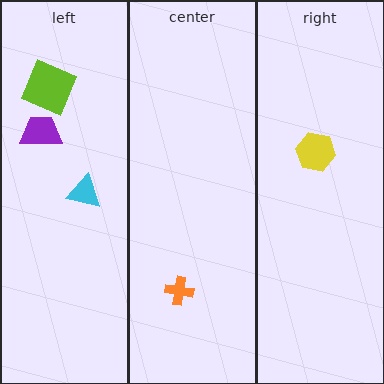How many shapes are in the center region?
1.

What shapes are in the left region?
The lime square, the purple trapezoid, the cyan triangle.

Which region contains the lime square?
The left region.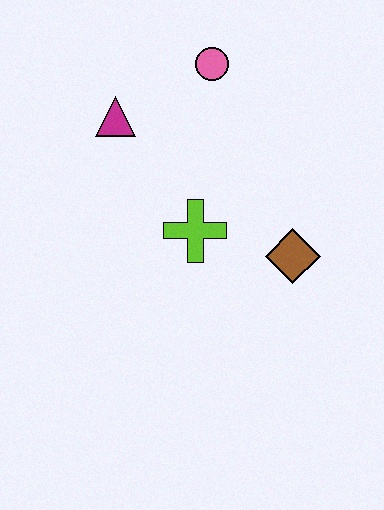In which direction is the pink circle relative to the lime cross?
The pink circle is above the lime cross.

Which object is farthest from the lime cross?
The pink circle is farthest from the lime cross.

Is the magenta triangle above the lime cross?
Yes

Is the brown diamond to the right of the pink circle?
Yes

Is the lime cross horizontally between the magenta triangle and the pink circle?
Yes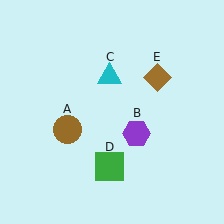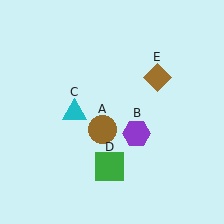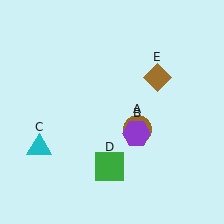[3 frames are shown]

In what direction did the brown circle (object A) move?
The brown circle (object A) moved right.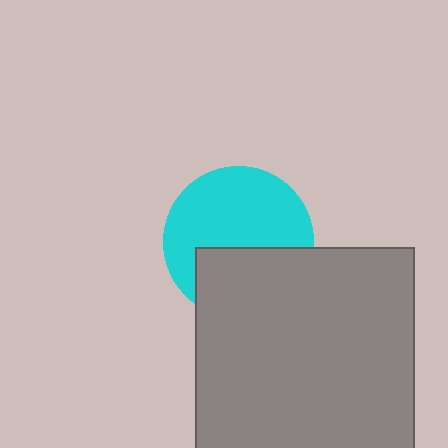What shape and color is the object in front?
The object in front is a gray square.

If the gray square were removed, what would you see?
You would see the complete cyan circle.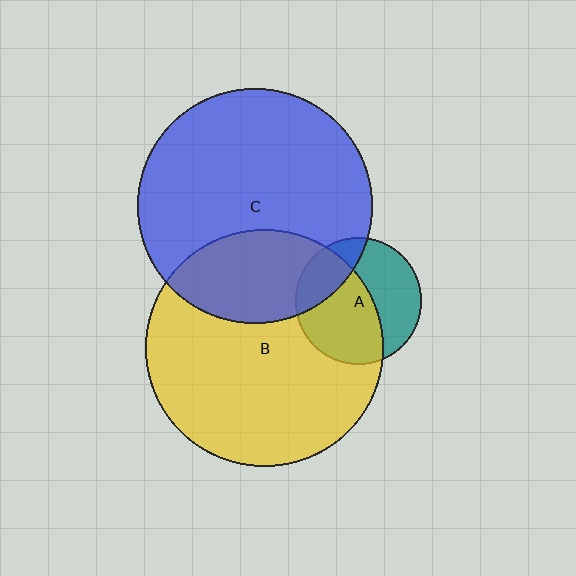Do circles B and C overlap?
Yes.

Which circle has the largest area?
Circle B (yellow).